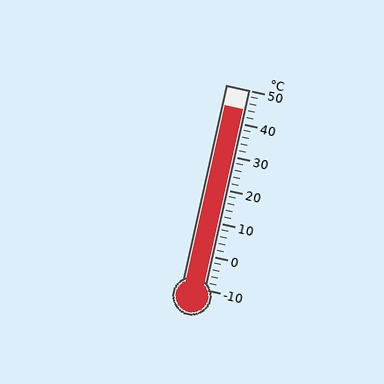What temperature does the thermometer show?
The thermometer shows approximately 44°C.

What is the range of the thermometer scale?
The thermometer scale ranges from -10°C to 50°C.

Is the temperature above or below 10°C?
The temperature is above 10°C.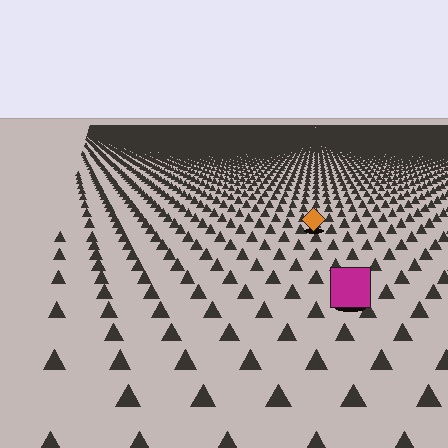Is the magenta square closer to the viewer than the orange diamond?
Yes. The magenta square is closer — you can tell from the texture gradient: the ground texture is coarser near it.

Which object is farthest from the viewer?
The orange diamond is farthest from the viewer. It appears smaller and the ground texture around it is denser.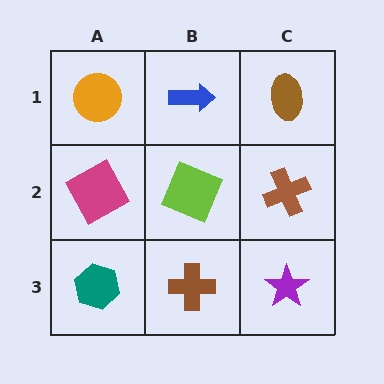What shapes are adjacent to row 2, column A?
An orange circle (row 1, column A), a teal hexagon (row 3, column A), a lime square (row 2, column B).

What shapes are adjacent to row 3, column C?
A brown cross (row 2, column C), a brown cross (row 3, column B).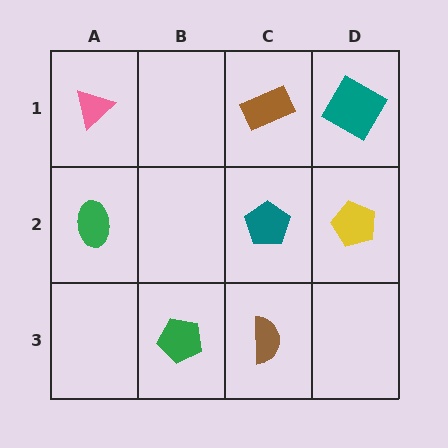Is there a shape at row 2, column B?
No, that cell is empty.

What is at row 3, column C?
A brown semicircle.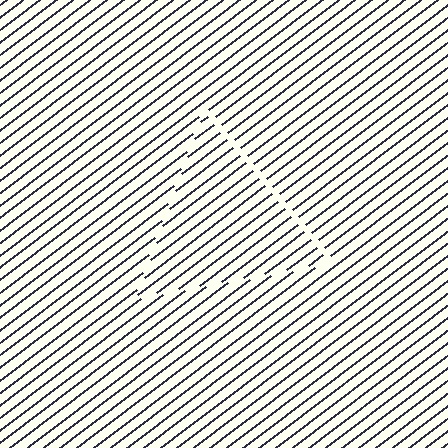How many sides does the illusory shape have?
3 sides — the line-ends trace a triangle.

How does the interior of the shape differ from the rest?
The interior of the shape contains the same grating, shifted by half a period — the contour is defined by the phase discontinuity where line-ends from the inner and outer gratings abut.